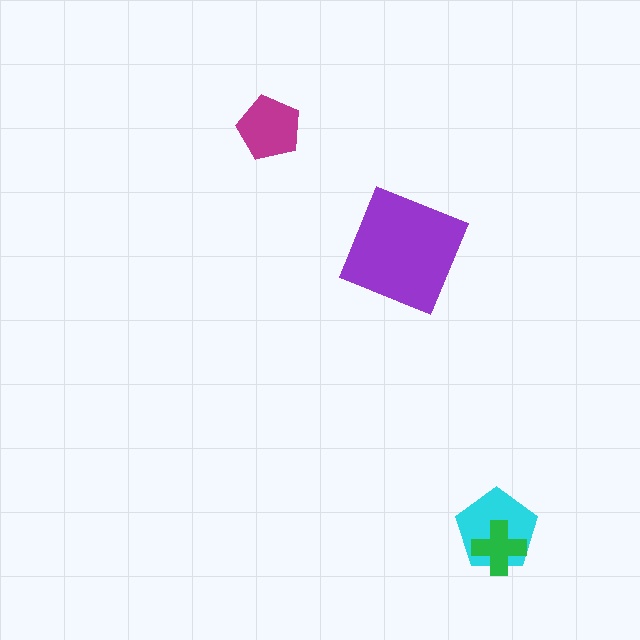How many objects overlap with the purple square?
0 objects overlap with the purple square.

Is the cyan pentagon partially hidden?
Yes, it is partially covered by another shape.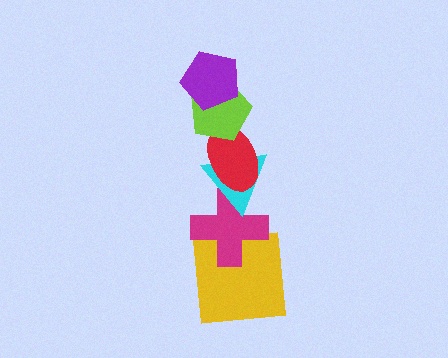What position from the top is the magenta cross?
The magenta cross is 5th from the top.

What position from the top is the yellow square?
The yellow square is 6th from the top.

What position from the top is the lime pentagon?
The lime pentagon is 2nd from the top.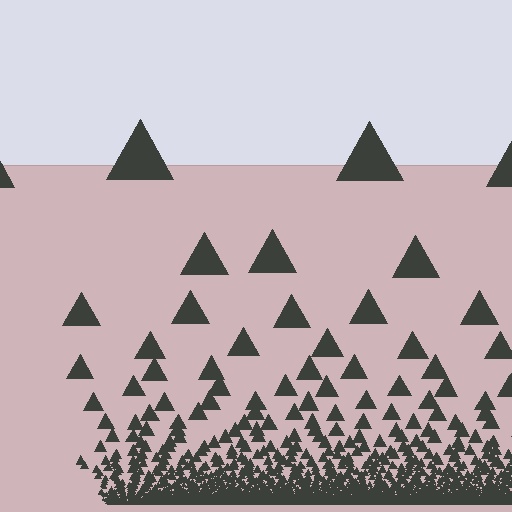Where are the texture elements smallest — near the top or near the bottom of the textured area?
Near the bottom.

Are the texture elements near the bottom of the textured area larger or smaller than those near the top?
Smaller. The gradient is inverted — elements near the bottom are smaller and denser.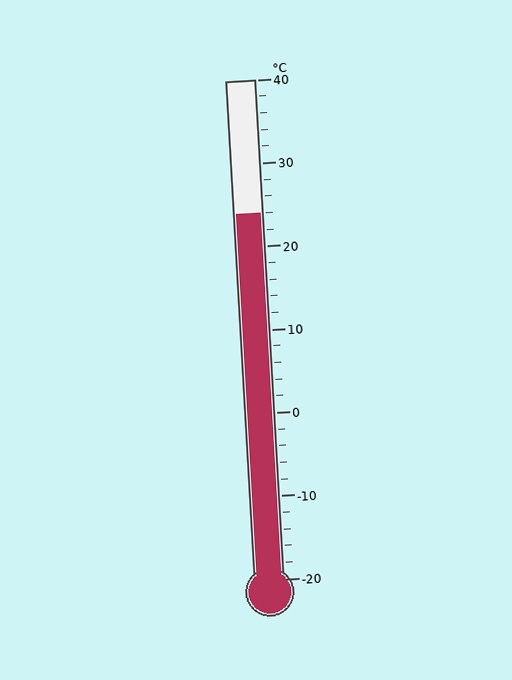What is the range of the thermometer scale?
The thermometer scale ranges from -20°C to 40°C.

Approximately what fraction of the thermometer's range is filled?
The thermometer is filled to approximately 75% of its range.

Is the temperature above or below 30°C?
The temperature is below 30°C.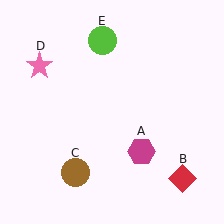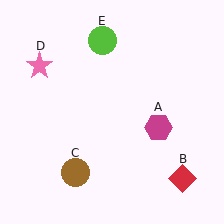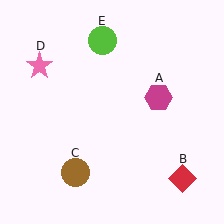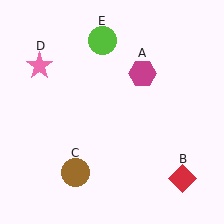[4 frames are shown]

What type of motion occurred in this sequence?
The magenta hexagon (object A) rotated counterclockwise around the center of the scene.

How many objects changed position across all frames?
1 object changed position: magenta hexagon (object A).